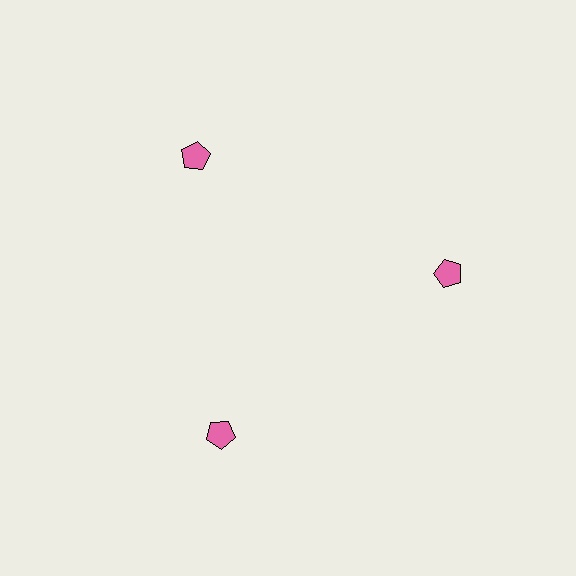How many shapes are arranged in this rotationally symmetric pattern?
There are 3 shapes, arranged in 3 groups of 1.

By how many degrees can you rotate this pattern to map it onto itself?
The pattern maps onto itself every 120 degrees of rotation.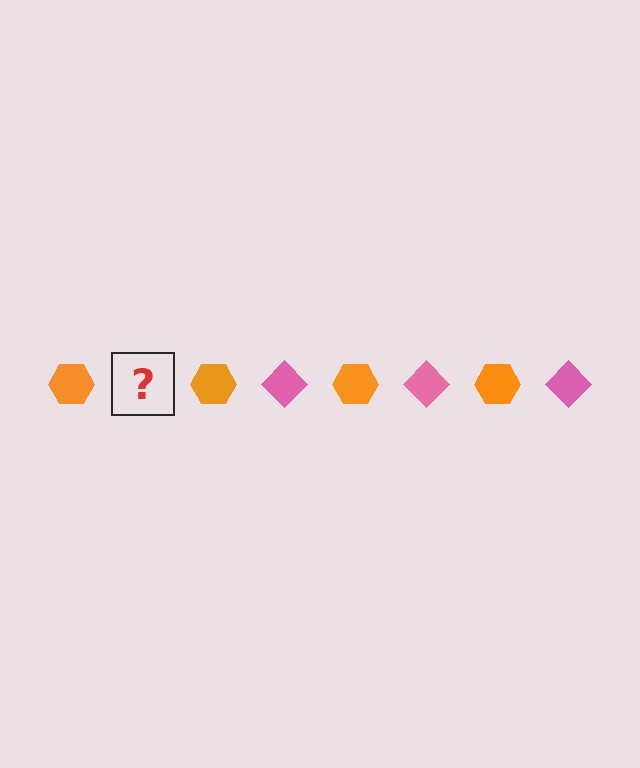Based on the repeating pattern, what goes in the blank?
The blank should be a pink diamond.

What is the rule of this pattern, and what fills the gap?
The rule is that the pattern alternates between orange hexagon and pink diamond. The gap should be filled with a pink diamond.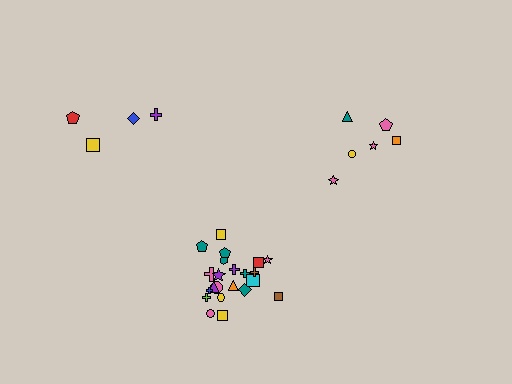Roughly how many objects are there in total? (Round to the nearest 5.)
Roughly 30 objects in total.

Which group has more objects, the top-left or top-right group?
The top-right group.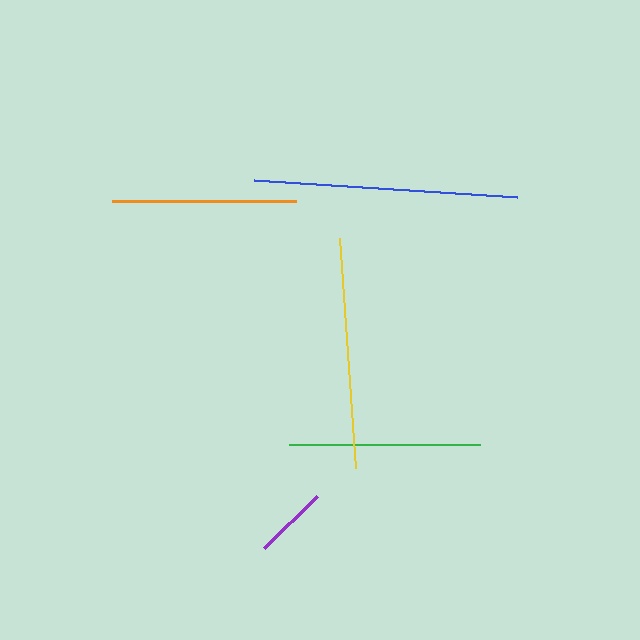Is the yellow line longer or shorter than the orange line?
The yellow line is longer than the orange line.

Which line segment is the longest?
The blue line is the longest at approximately 264 pixels.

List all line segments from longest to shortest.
From longest to shortest: blue, yellow, green, orange, purple.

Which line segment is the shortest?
The purple line is the shortest at approximately 74 pixels.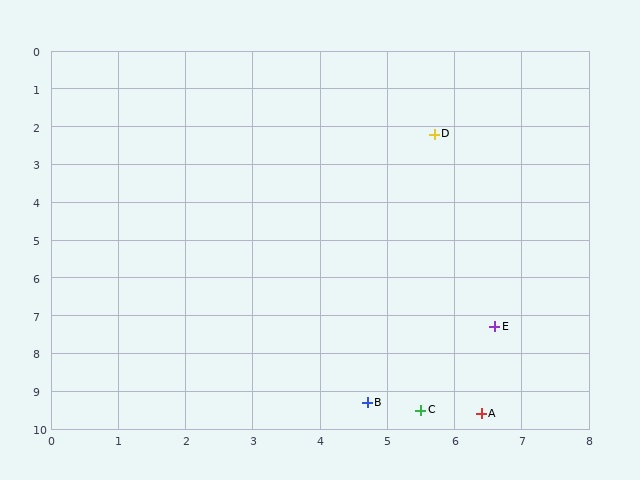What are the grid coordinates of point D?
Point D is at approximately (5.7, 2.2).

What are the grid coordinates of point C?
Point C is at approximately (5.5, 9.5).